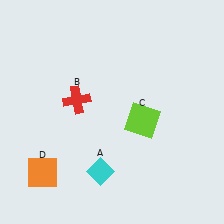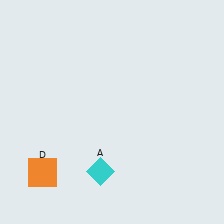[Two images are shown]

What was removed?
The red cross (B), the lime square (C) were removed in Image 2.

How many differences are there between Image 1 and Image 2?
There are 2 differences between the two images.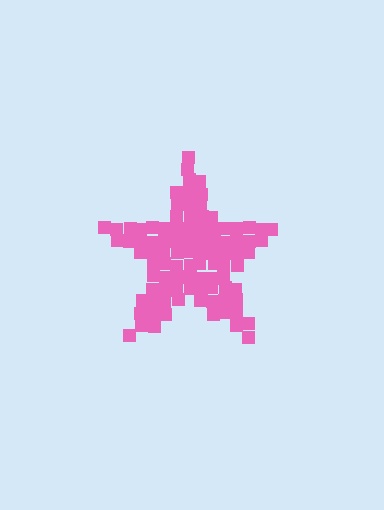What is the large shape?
The large shape is a star.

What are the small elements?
The small elements are squares.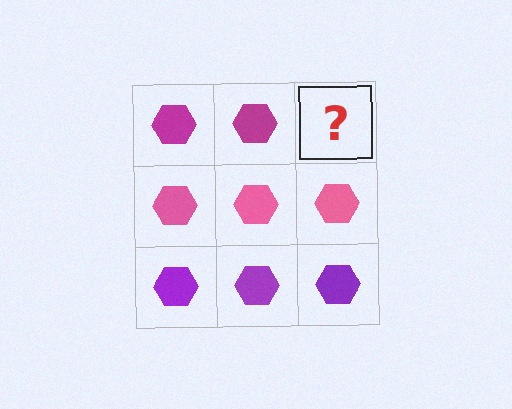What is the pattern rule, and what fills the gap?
The rule is that each row has a consistent color. The gap should be filled with a magenta hexagon.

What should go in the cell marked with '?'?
The missing cell should contain a magenta hexagon.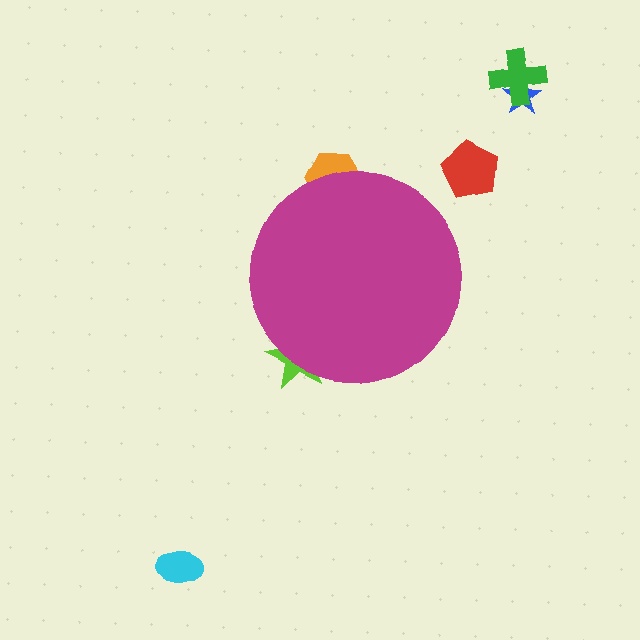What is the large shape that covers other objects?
A magenta circle.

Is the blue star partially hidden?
No, the blue star is fully visible.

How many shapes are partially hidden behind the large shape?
2 shapes are partially hidden.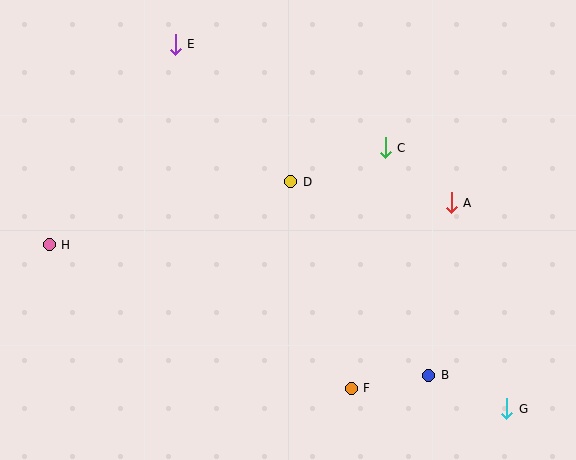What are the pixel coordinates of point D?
Point D is at (291, 182).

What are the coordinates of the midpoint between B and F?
The midpoint between B and F is at (390, 382).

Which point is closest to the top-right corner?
Point A is closest to the top-right corner.